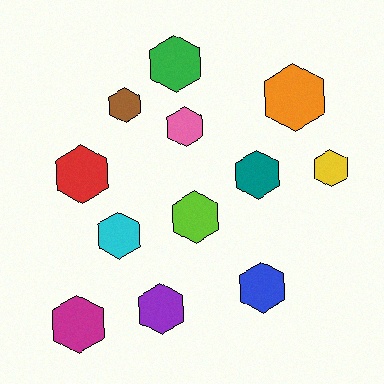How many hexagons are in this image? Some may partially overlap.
There are 12 hexagons.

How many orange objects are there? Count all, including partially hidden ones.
There is 1 orange object.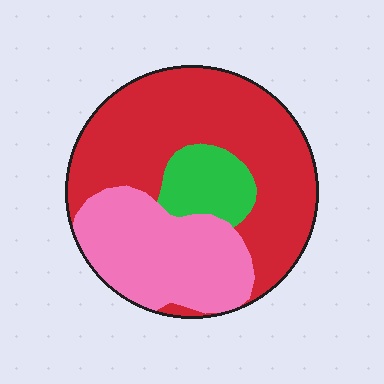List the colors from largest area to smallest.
From largest to smallest: red, pink, green.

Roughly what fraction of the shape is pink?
Pink takes up between a quarter and a half of the shape.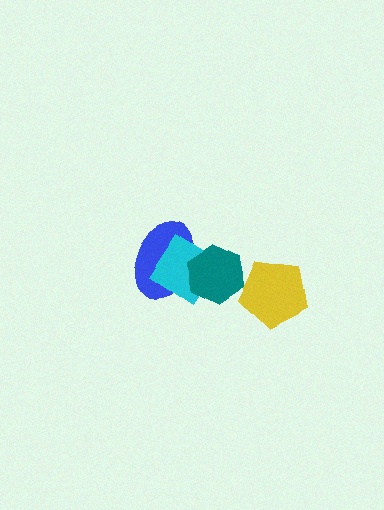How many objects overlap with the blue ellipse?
2 objects overlap with the blue ellipse.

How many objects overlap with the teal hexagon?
2 objects overlap with the teal hexagon.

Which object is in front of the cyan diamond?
The teal hexagon is in front of the cyan diamond.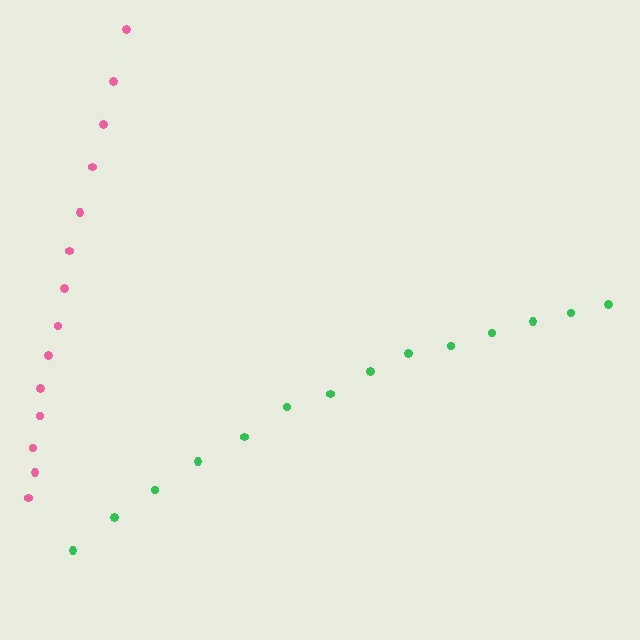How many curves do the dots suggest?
There are 2 distinct paths.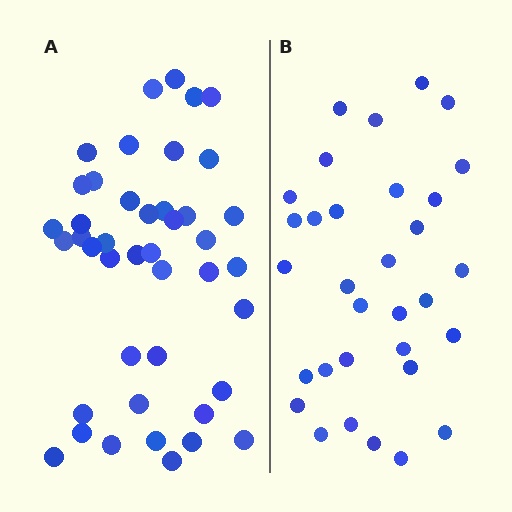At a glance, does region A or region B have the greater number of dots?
Region A (the left region) has more dots.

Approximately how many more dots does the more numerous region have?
Region A has roughly 12 or so more dots than region B.